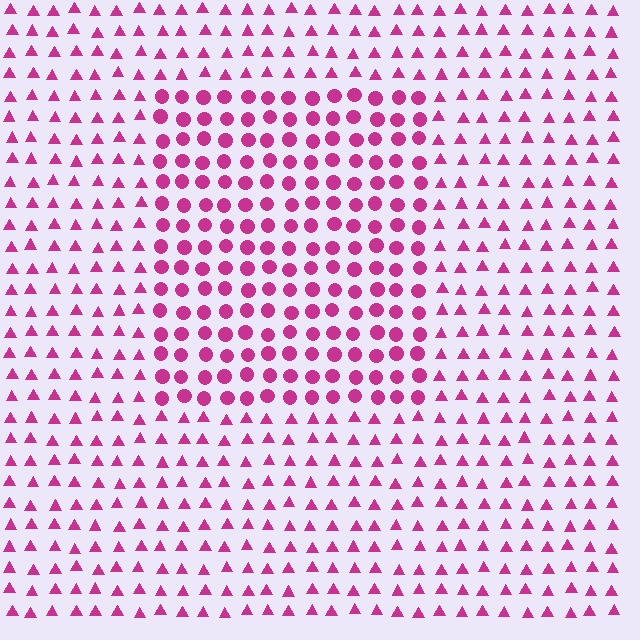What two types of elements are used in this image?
The image uses circles inside the rectangle region and triangles outside it.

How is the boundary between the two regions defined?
The boundary is defined by a change in element shape: circles inside vs. triangles outside. All elements share the same color and spacing.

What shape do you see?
I see a rectangle.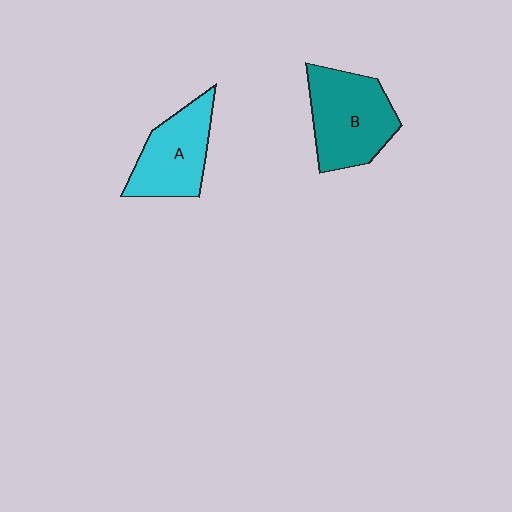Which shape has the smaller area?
Shape A (cyan).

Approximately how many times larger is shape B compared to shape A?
Approximately 1.2 times.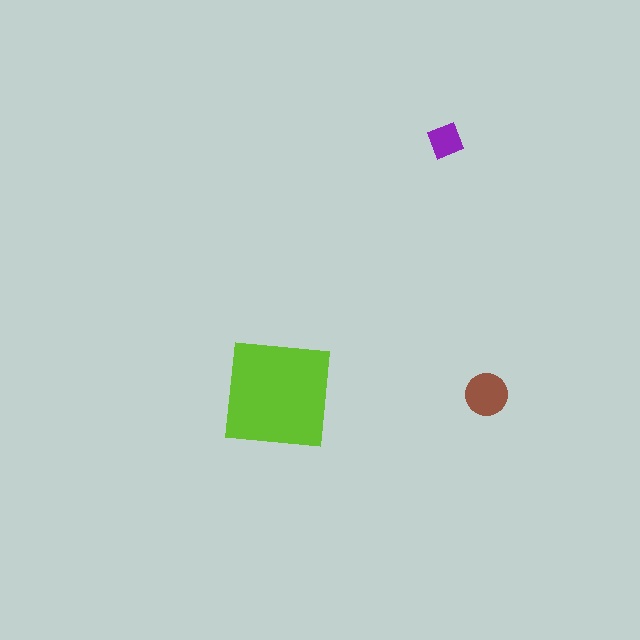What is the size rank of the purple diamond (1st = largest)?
3rd.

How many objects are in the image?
There are 3 objects in the image.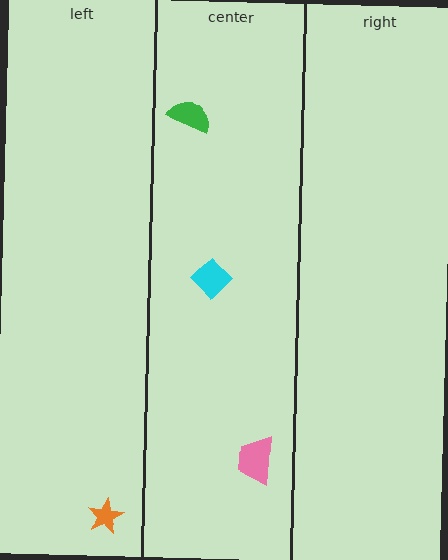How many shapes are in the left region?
1.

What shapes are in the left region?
The orange star.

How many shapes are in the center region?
3.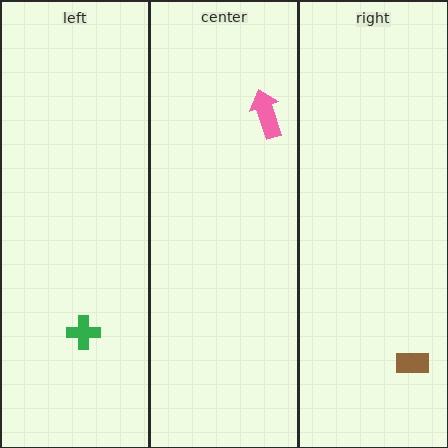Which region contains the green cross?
The left region.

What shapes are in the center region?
The pink arrow.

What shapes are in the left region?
The green cross.